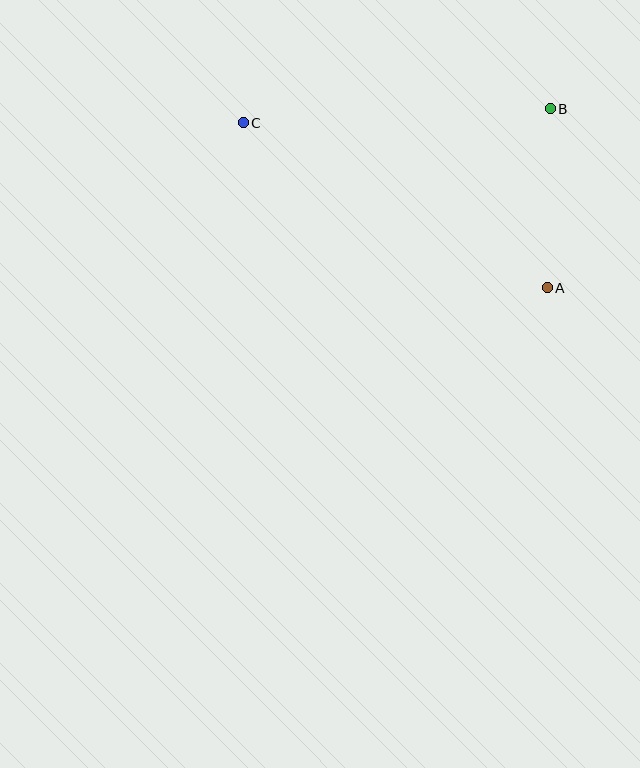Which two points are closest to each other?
Points A and B are closest to each other.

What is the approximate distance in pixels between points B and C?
The distance between B and C is approximately 307 pixels.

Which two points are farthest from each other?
Points A and C are farthest from each other.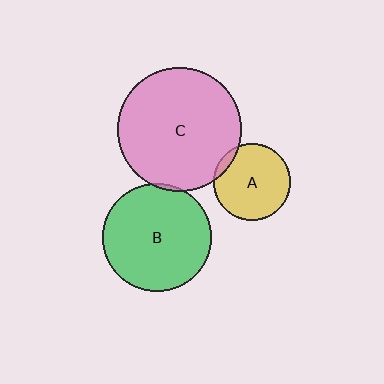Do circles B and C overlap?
Yes.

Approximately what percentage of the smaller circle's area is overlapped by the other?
Approximately 5%.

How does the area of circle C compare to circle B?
Approximately 1.3 times.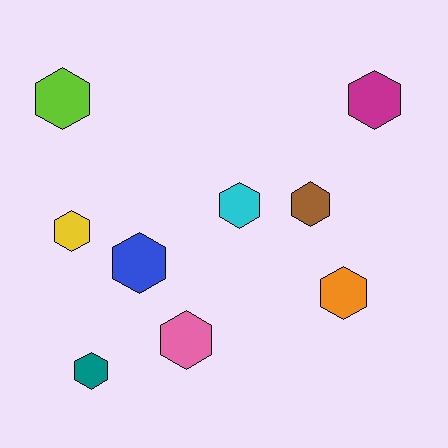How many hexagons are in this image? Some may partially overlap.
There are 9 hexagons.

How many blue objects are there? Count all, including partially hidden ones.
There is 1 blue object.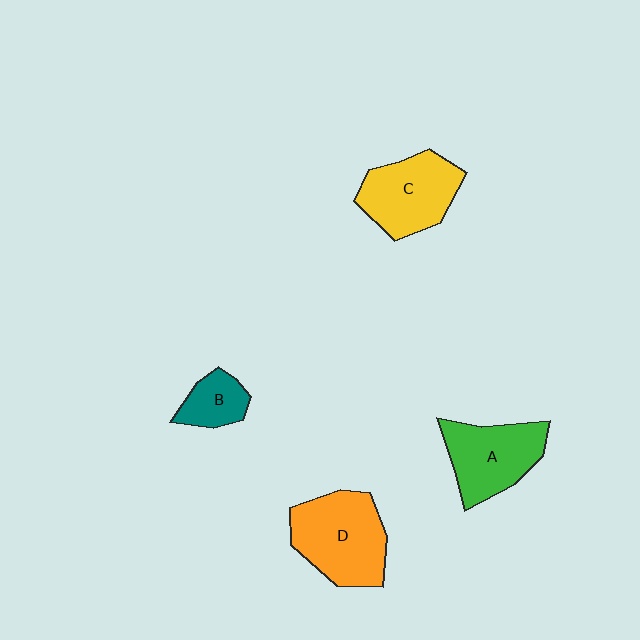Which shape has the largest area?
Shape D (orange).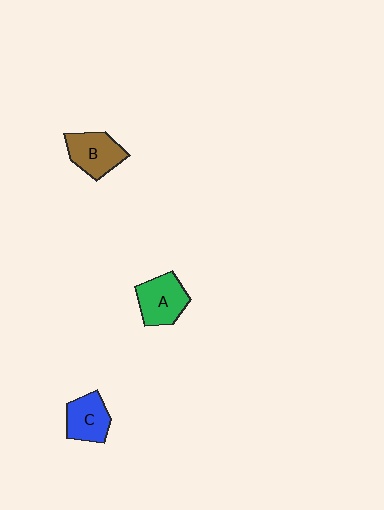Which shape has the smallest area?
Shape C (blue).